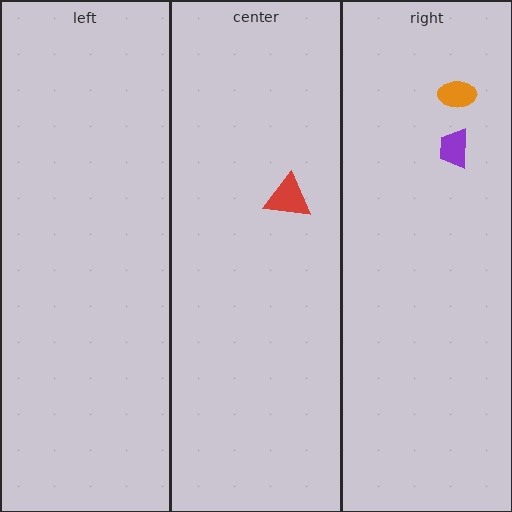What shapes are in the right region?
The orange ellipse, the purple trapezoid.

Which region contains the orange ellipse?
The right region.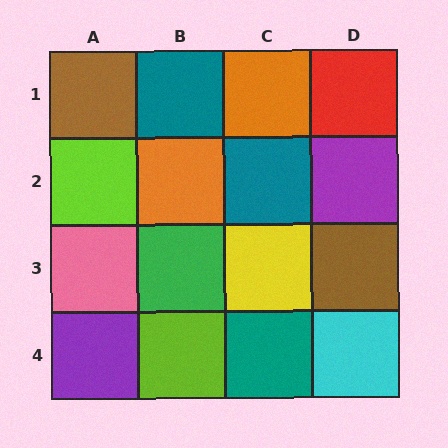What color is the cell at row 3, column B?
Green.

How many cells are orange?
2 cells are orange.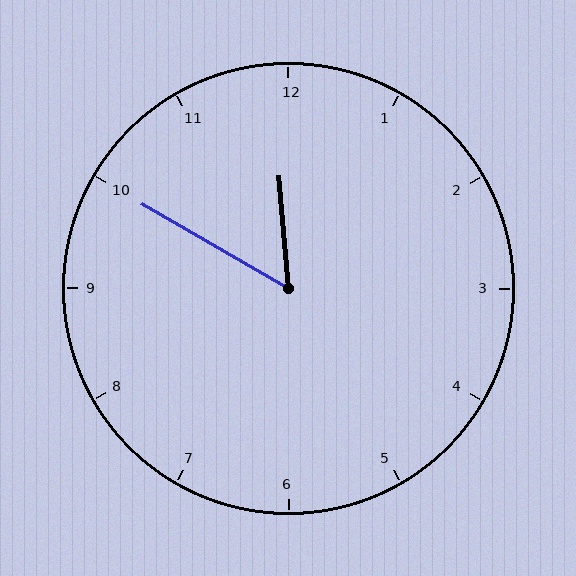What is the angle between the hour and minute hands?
Approximately 55 degrees.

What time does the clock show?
11:50.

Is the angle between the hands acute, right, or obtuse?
It is acute.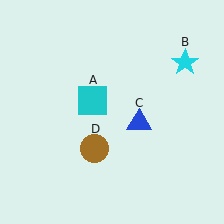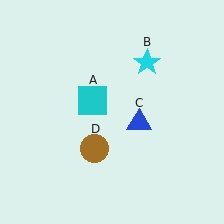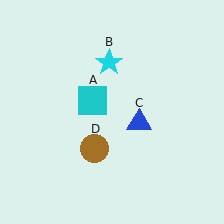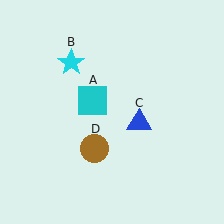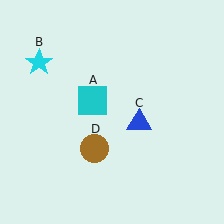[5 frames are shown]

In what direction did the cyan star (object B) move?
The cyan star (object B) moved left.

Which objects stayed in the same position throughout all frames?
Cyan square (object A) and blue triangle (object C) and brown circle (object D) remained stationary.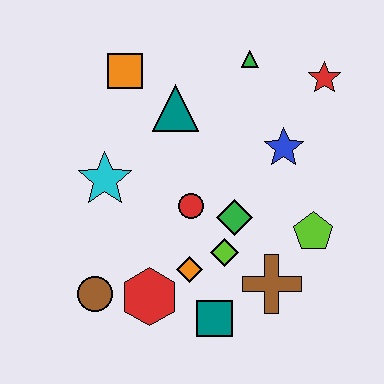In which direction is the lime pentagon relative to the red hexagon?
The lime pentagon is to the right of the red hexagon.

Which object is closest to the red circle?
The green diamond is closest to the red circle.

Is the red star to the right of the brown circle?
Yes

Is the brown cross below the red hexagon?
No